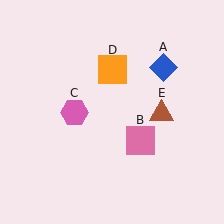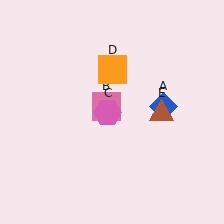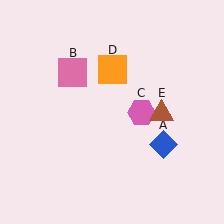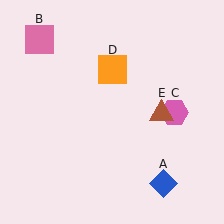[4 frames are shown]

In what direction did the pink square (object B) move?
The pink square (object B) moved up and to the left.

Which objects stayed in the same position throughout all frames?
Orange square (object D) and brown triangle (object E) remained stationary.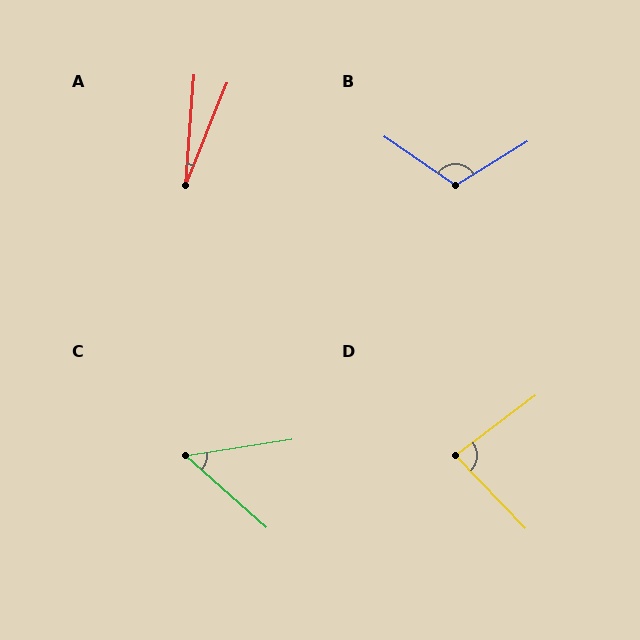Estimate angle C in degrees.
Approximately 51 degrees.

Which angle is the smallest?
A, at approximately 18 degrees.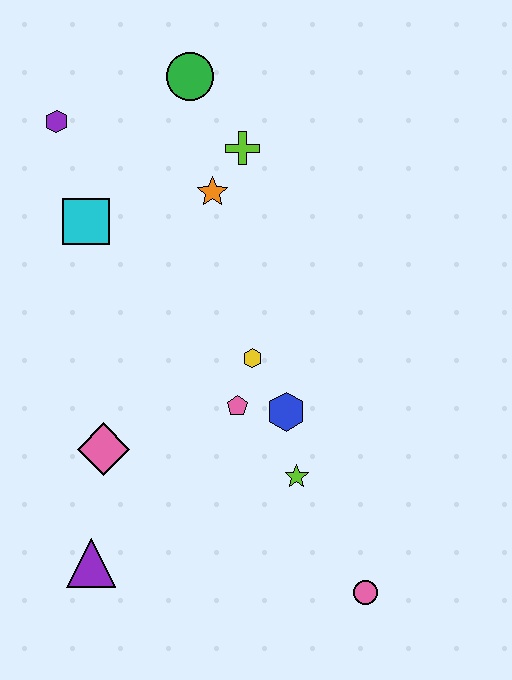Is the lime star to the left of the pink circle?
Yes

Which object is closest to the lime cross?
The orange star is closest to the lime cross.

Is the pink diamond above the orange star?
No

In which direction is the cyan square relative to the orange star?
The cyan square is to the left of the orange star.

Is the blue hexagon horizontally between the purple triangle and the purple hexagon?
No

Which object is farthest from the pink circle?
The purple hexagon is farthest from the pink circle.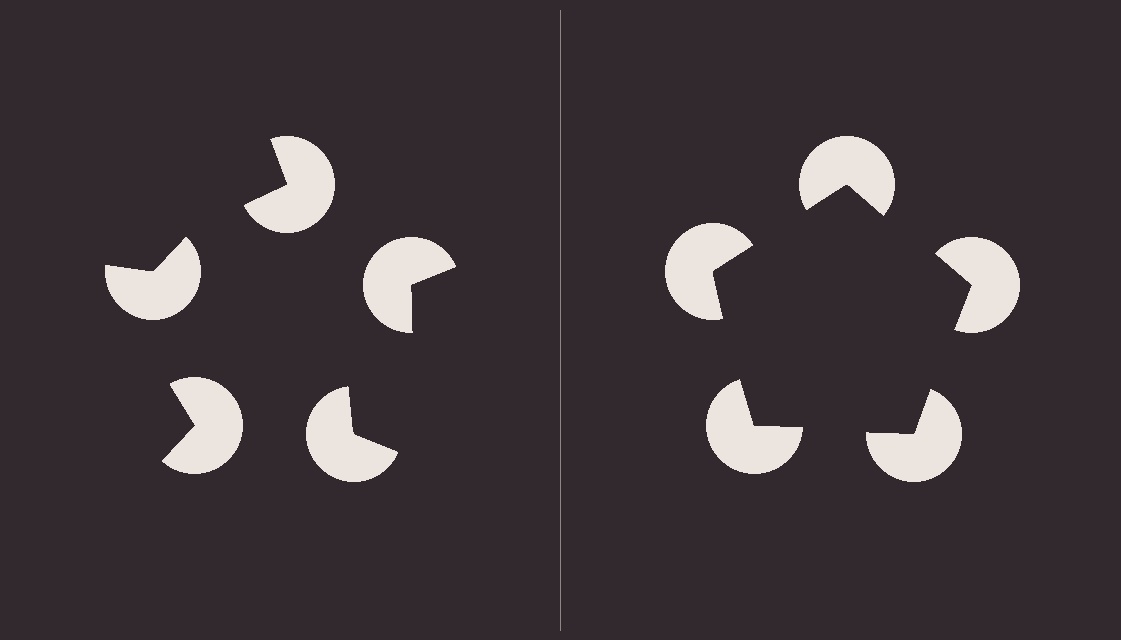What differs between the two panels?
The pac-man discs are positioned identically on both sides; only the wedge orientations differ. On the right they align to a pentagon; on the left they are misaligned.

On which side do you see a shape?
An illusory pentagon appears on the right side. On the left side the wedge cuts are rotated, so no coherent shape forms.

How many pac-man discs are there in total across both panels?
10 — 5 on each side.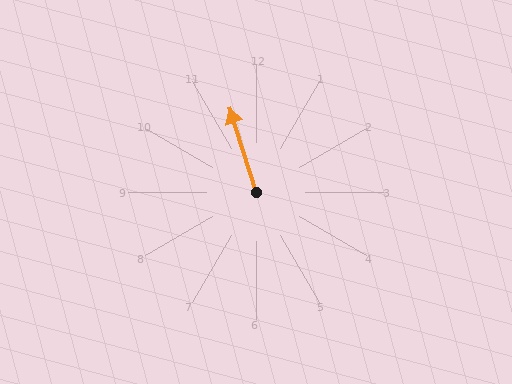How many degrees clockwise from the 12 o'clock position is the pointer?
Approximately 343 degrees.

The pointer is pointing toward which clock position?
Roughly 11 o'clock.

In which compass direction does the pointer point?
North.